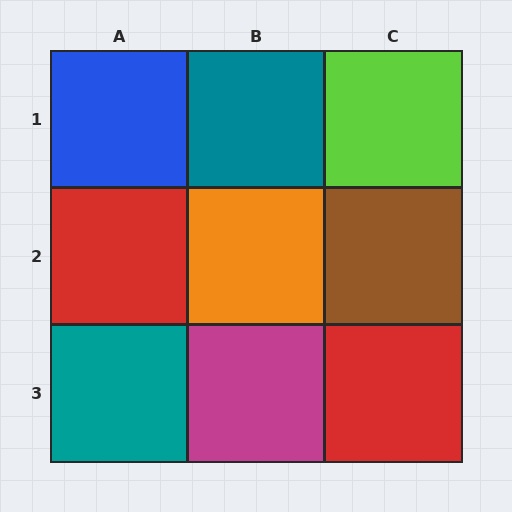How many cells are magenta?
1 cell is magenta.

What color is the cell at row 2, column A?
Red.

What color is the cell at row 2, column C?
Brown.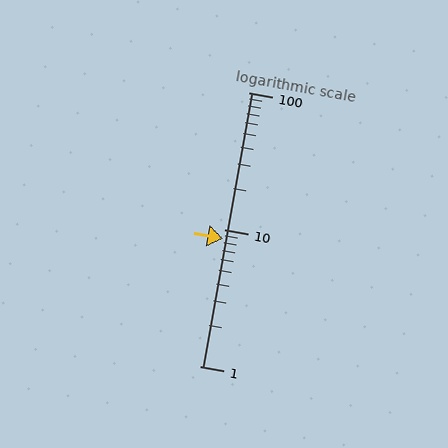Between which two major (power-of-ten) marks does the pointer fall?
The pointer is between 1 and 10.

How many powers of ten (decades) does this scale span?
The scale spans 2 decades, from 1 to 100.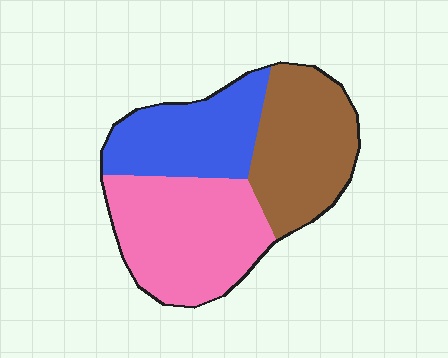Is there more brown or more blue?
Brown.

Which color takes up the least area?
Blue, at roughly 30%.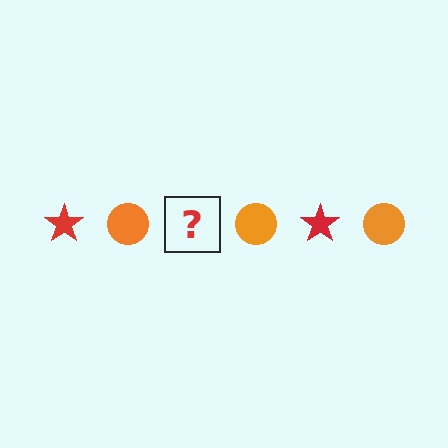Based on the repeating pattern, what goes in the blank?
The blank should be a red star.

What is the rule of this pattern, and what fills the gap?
The rule is that the pattern alternates between red star and orange circle. The gap should be filled with a red star.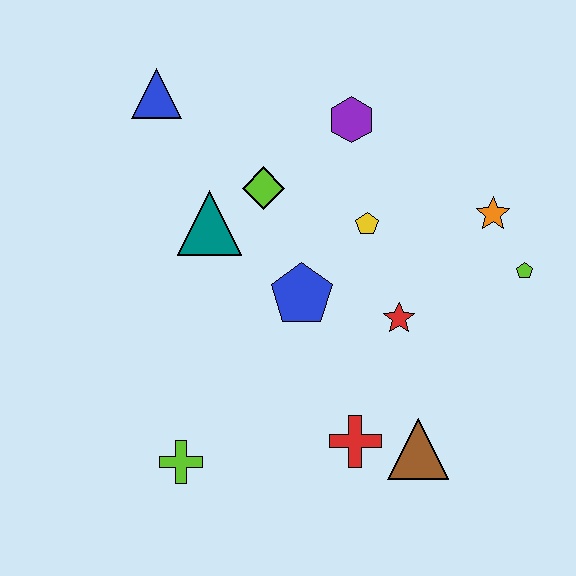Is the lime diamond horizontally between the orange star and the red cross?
No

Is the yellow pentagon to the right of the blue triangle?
Yes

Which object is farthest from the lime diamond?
The brown triangle is farthest from the lime diamond.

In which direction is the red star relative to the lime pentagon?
The red star is to the left of the lime pentagon.